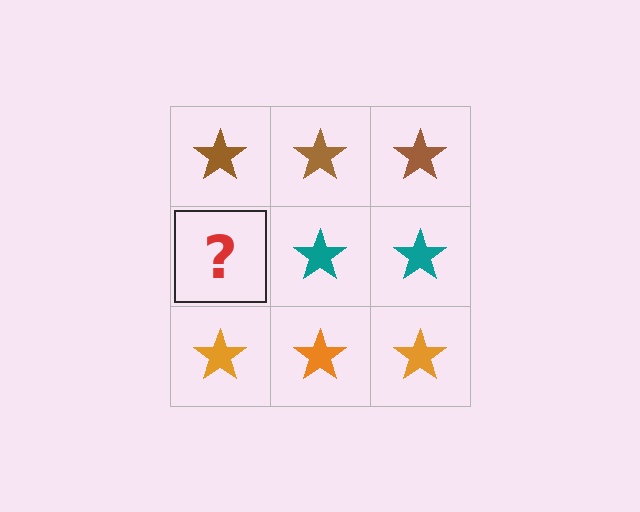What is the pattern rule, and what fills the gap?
The rule is that each row has a consistent color. The gap should be filled with a teal star.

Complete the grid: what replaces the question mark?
The question mark should be replaced with a teal star.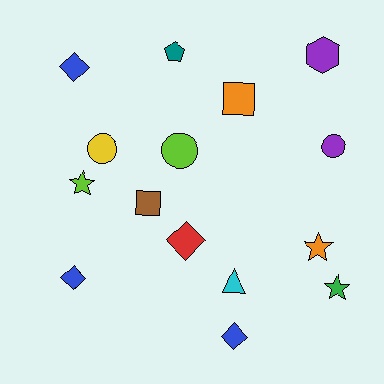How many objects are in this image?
There are 15 objects.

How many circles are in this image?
There are 3 circles.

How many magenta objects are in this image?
There are no magenta objects.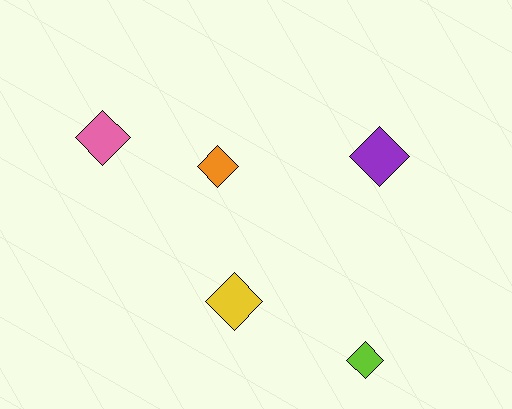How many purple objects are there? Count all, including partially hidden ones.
There is 1 purple object.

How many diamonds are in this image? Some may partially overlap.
There are 5 diamonds.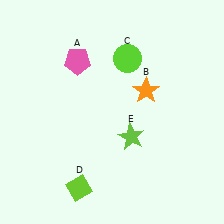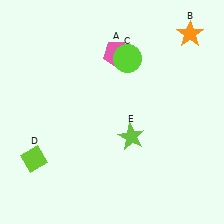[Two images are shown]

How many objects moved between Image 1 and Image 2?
3 objects moved between the two images.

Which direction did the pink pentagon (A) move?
The pink pentagon (A) moved right.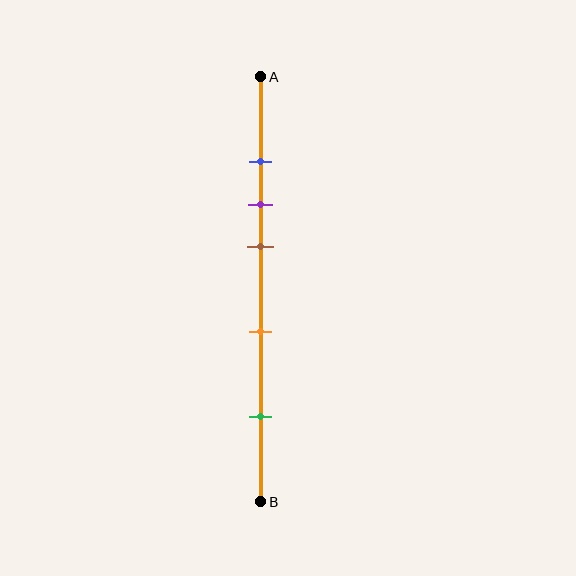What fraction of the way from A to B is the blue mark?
The blue mark is approximately 20% (0.2) of the way from A to B.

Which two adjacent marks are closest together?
The blue and purple marks are the closest adjacent pair.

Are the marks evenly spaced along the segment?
No, the marks are not evenly spaced.